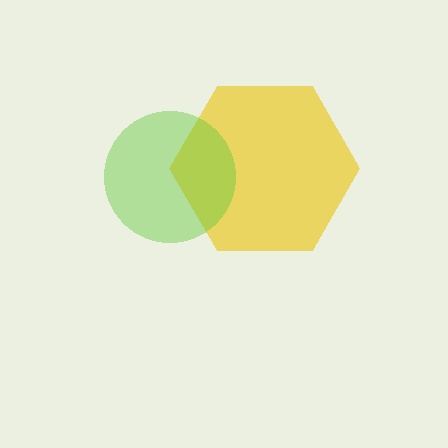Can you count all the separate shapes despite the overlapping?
Yes, there are 2 separate shapes.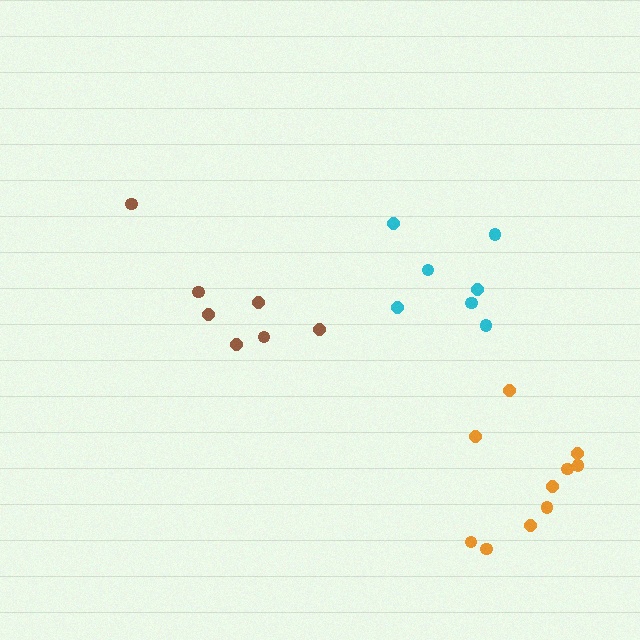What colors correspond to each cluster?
The clusters are colored: brown, cyan, orange.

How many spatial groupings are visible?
There are 3 spatial groupings.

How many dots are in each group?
Group 1: 7 dots, Group 2: 7 dots, Group 3: 10 dots (24 total).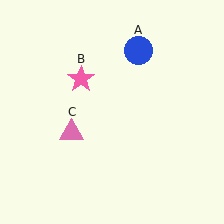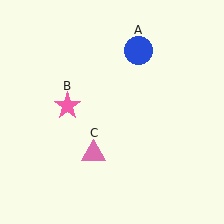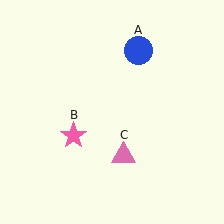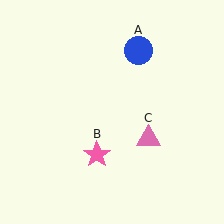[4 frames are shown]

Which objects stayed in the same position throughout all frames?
Blue circle (object A) remained stationary.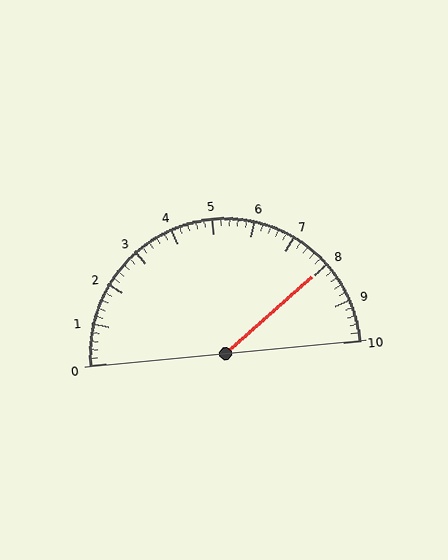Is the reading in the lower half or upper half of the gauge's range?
The reading is in the upper half of the range (0 to 10).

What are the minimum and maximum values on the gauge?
The gauge ranges from 0 to 10.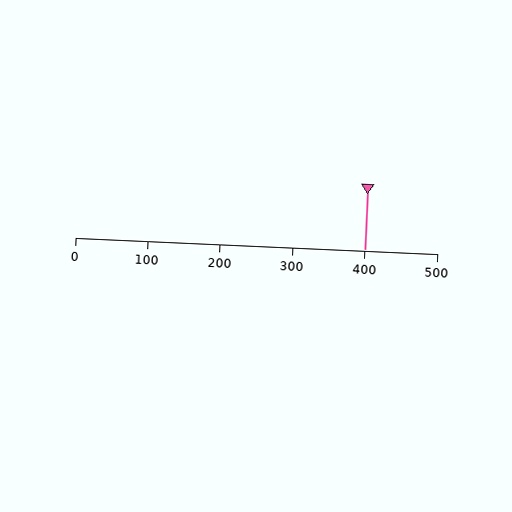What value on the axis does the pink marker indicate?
The marker indicates approximately 400.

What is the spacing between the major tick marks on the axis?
The major ticks are spaced 100 apart.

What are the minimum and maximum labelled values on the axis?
The axis runs from 0 to 500.